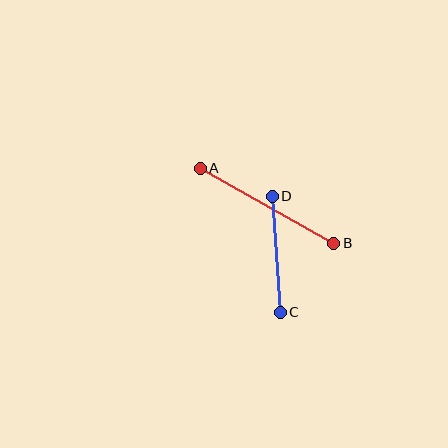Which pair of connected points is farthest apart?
Points A and B are farthest apart.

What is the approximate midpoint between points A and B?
The midpoint is at approximately (267, 206) pixels.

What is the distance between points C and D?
The distance is approximately 116 pixels.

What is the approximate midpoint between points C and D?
The midpoint is at approximately (276, 254) pixels.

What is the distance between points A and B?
The distance is approximately 153 pixels.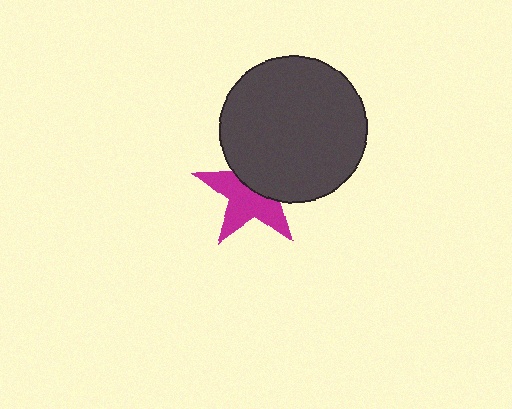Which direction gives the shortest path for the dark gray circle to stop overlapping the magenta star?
Moving toward the upper-right gives the shortest separation.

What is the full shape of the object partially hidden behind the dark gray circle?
The partially hidden object is a magenta star.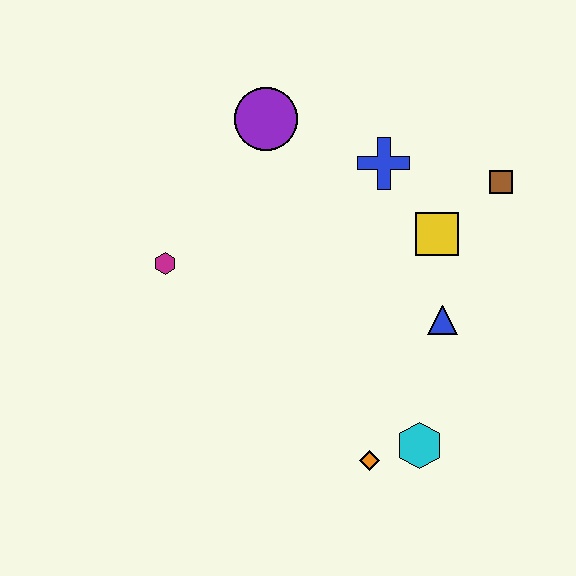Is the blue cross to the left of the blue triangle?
Yes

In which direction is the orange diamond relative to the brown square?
The orange diamond is below the brown square.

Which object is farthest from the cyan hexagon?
The purple circle is farthest from the cyan hexagon.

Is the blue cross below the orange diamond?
No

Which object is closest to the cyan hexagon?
The orange diamond is closest to the cyan hexagon.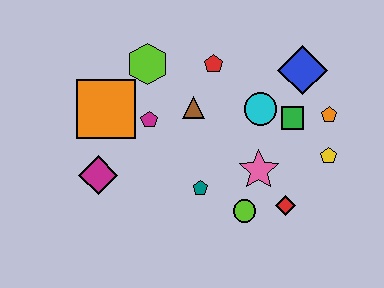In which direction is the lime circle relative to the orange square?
The lime circle is to the right of the orange square.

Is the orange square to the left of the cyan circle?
Yes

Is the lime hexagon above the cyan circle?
Yes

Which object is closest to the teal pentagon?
The lime circle is closest to the teal pentagon.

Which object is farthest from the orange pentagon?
The magenta diamond is farthest from the orange pentagon.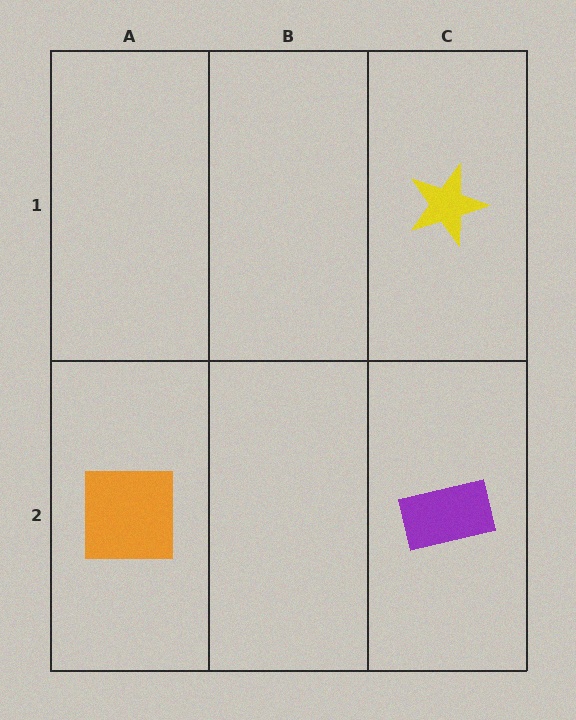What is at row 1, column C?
A yellow star.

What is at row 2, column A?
An orange square.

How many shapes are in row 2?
2 shapes.